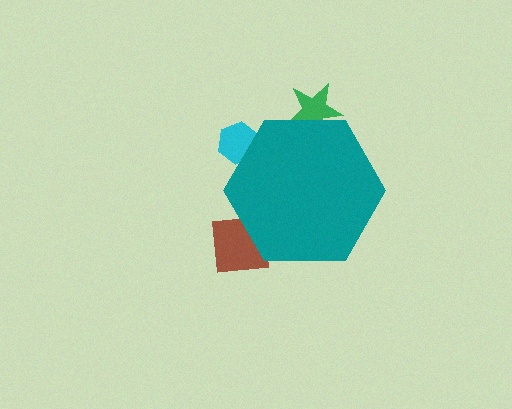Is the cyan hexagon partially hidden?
Yes, the cyan hexagon is partially hidden behind the teal hexagon.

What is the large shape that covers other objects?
A teal hexagon.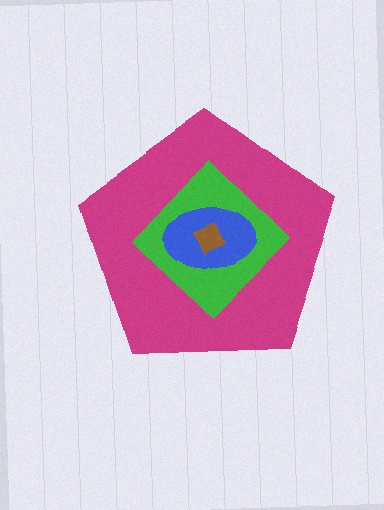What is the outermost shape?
The magenta pentagon.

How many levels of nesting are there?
4.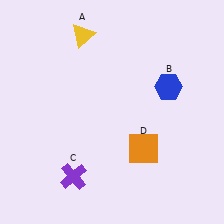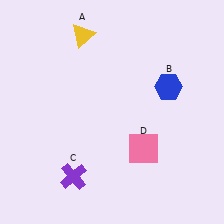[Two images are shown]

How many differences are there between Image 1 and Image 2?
There is 1 difference between the two images.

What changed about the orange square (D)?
In Image 1, D is orange. In Image 2, it changed to pink.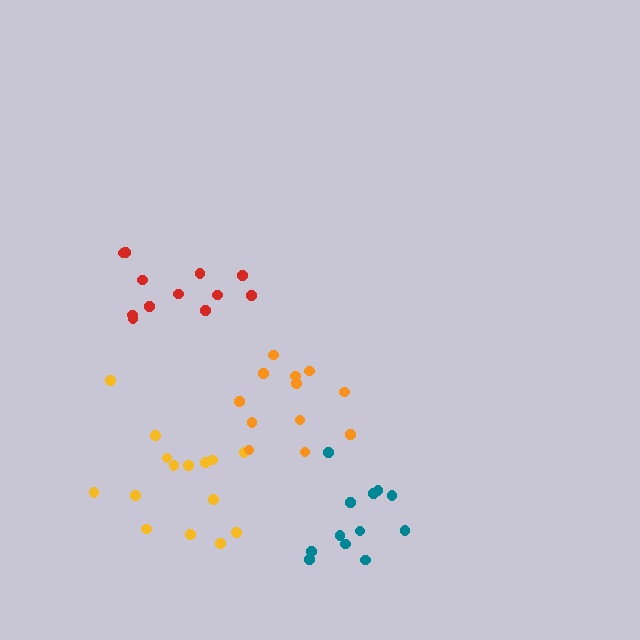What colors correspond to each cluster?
The clusters are colored: yellow, orange, red, teal.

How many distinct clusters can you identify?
There are 4 distinct clusters.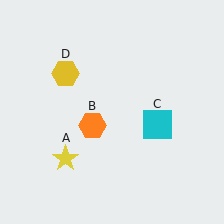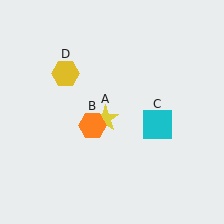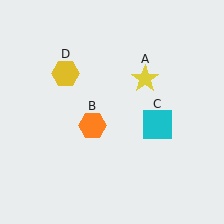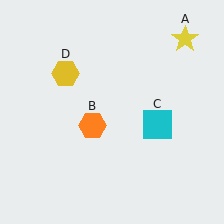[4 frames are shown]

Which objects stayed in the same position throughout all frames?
Orange hexagon (object B) and cyan square (object C) and yellow hexagon (object D) remained stationary.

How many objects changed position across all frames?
1 object changed position: yellow star (object A).